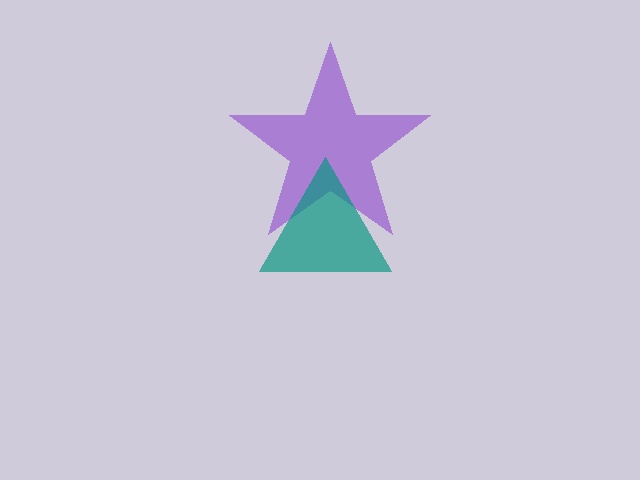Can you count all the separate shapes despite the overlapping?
Yes, there are 2 separate shapes.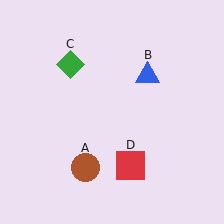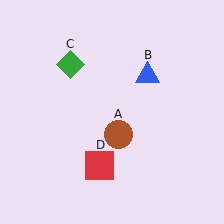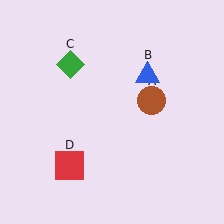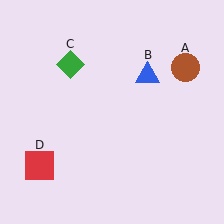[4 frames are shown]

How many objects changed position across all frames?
2 objects changed position: brown circle (object A), red square (object D).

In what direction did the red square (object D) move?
The red square (object D) moved left.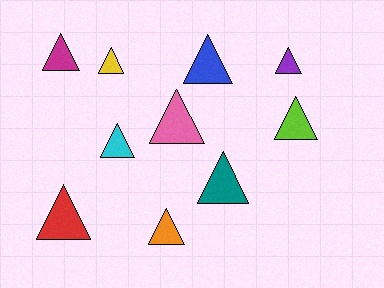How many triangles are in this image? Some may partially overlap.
There are 10 triangles.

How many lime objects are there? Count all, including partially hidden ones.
There is 1 lime object.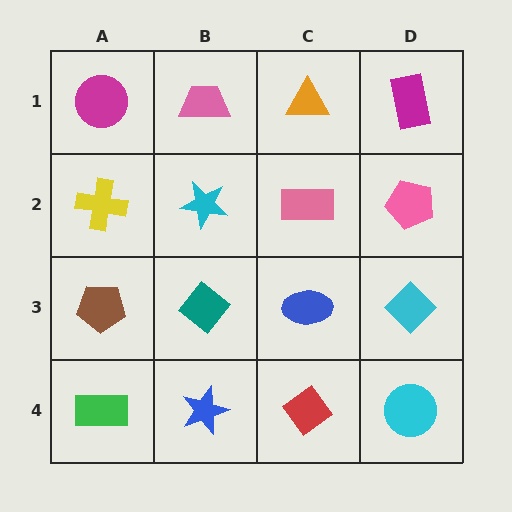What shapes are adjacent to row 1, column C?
A pink rectangle (row 2, column C), a pink trapezoid (row 1, column B), a magenta rectangle (row 1, column D).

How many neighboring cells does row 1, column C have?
3.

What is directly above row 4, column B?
A teal diamond.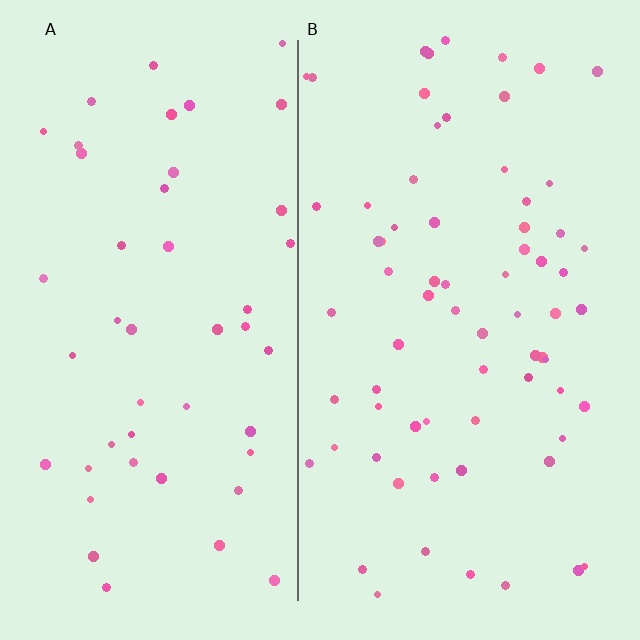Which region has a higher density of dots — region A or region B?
B (the right).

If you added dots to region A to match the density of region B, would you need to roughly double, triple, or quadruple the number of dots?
Approximately double.